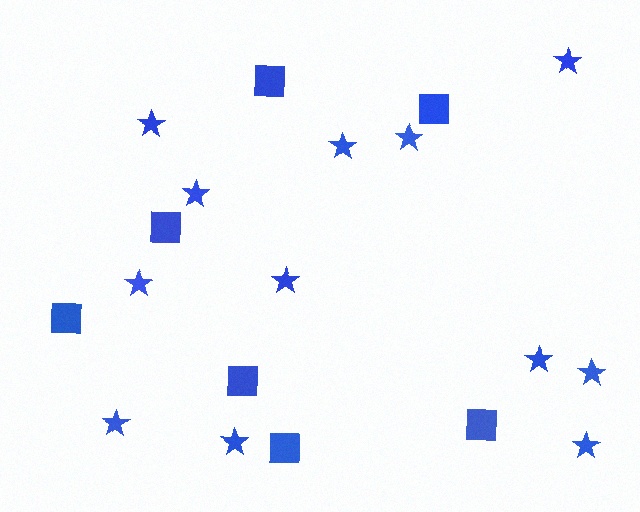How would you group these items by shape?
There are 2 groups: one group of stars (12) and one group of squares (7).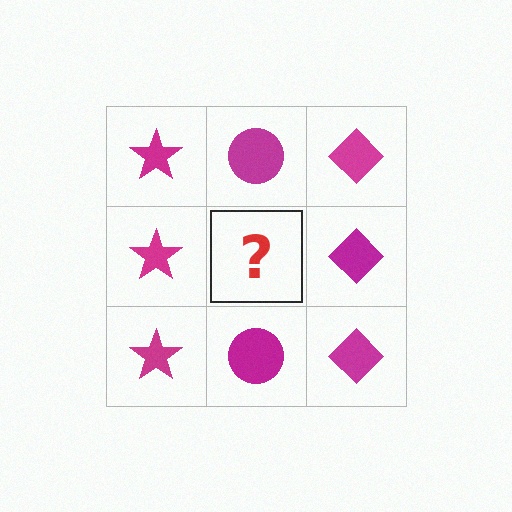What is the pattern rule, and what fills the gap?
The rule is that each column has a consistent shape. The gap should be filled with a magenta circle.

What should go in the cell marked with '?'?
The missing cell should contain a magenta circle.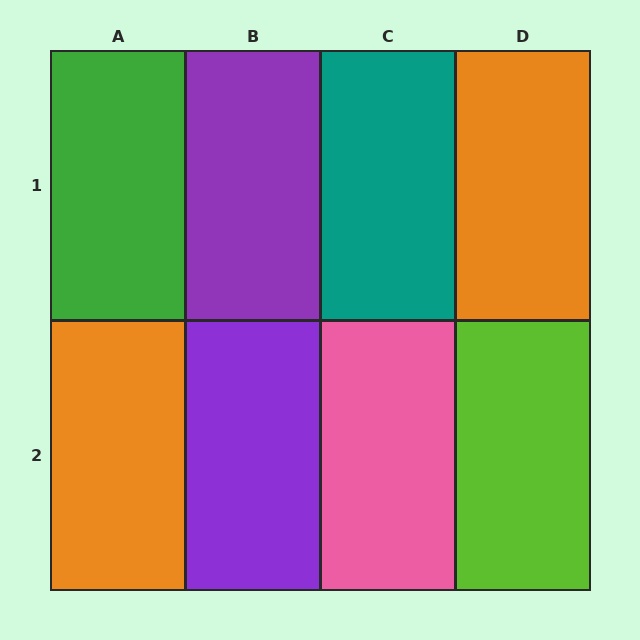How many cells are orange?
2 cells are orange.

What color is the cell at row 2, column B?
Purple.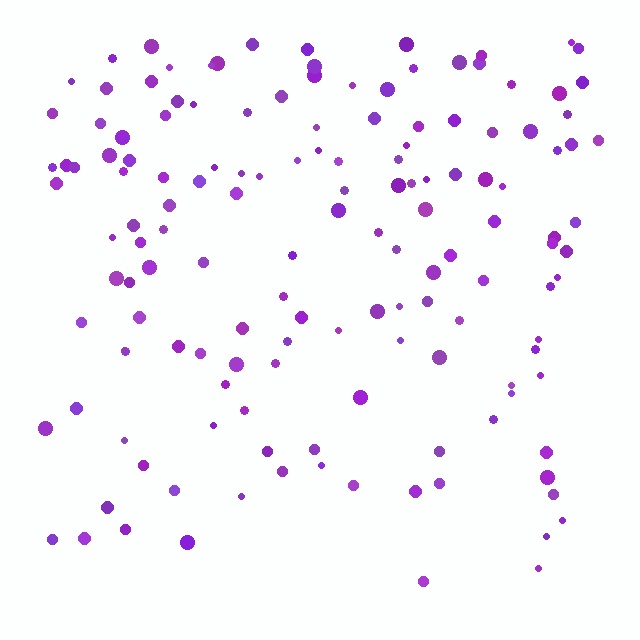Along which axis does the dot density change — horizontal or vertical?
Vertical.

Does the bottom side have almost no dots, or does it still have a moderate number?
Still a moderate number, just noticeably fewer than the top.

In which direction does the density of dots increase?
From bottom to top, with the top side densest.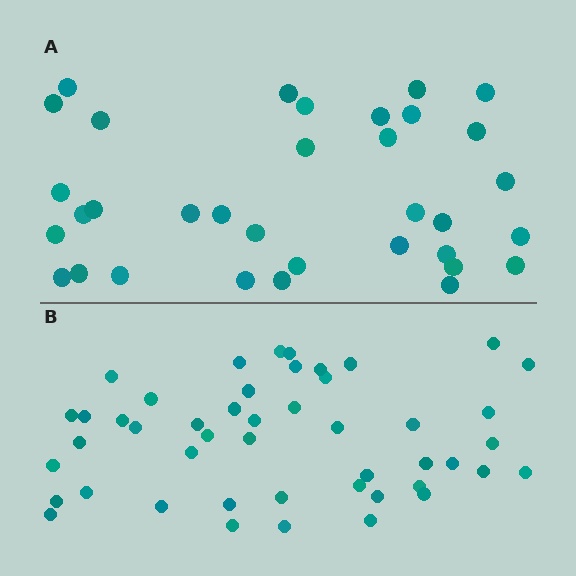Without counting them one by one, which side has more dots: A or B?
Region B (the bottom region) has more dots.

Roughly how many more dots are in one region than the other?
Region B has approximately 15 more dots than region A.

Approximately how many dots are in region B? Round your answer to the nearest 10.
About 50 dots. (The exact count is 47, which rounds to 50.)